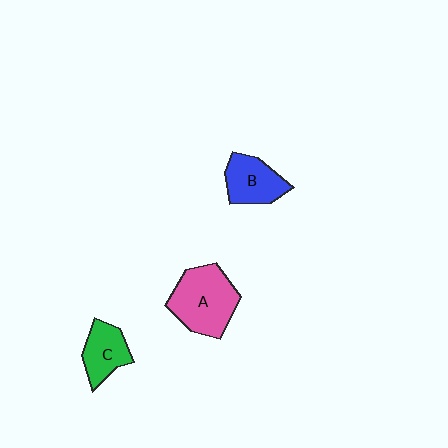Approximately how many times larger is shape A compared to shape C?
Approximately 1.7 times.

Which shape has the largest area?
Shape A (pink).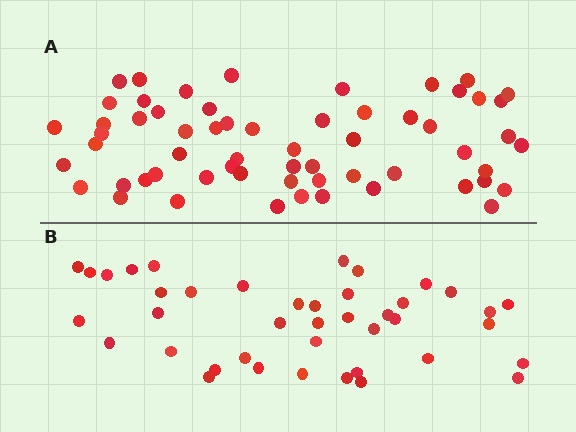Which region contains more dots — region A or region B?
Region A (the top region) has more dots.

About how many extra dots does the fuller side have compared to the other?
Region A has approximately 20 more dots than region B.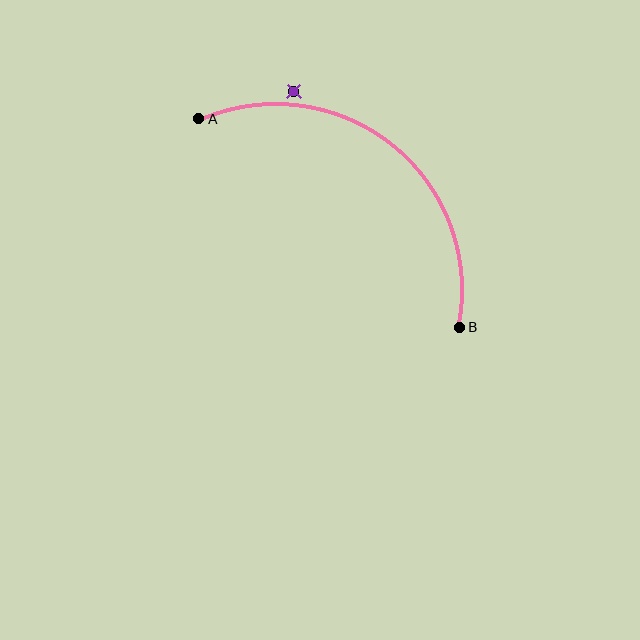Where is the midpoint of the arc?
The arc midpoint is the point on the curve farthest from the straight line joining A and B. It sits above and to the right of that line.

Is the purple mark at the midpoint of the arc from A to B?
No — the purple mark does not lie on the arc at all. It sits slightly outside the curve.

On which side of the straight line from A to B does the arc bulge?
The arc bulges above and to the right of the straight line connecting A and B.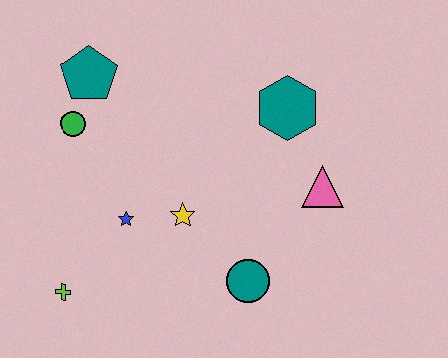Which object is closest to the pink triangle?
The teal hexagon is closest to the pink triangle.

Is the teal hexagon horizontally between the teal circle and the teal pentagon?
No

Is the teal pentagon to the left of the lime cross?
No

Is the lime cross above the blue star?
No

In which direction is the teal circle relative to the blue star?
The teal circle is to the right of the blue star.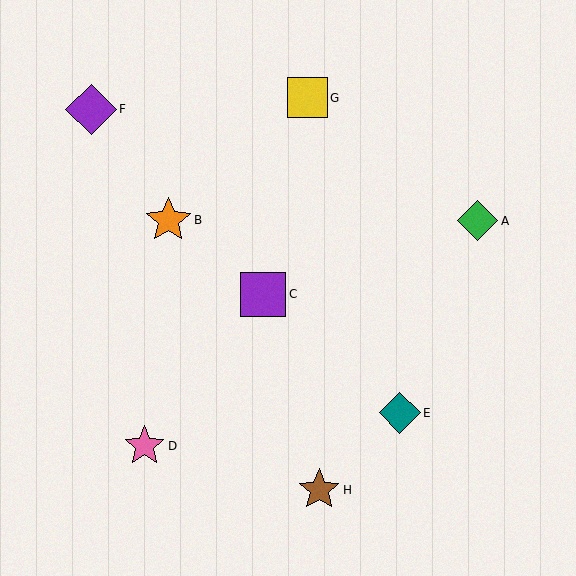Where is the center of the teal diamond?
The center of the teal diamond is at (400, 413).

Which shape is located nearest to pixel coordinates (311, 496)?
The brown star (labeled H) at (319, 490) is nearest to that location.